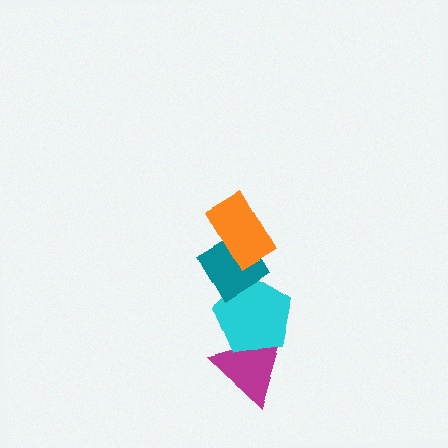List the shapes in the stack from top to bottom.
From top to bottom: the orange rectangle, the teal diamond, the cyan pentagon, the magenta triangle.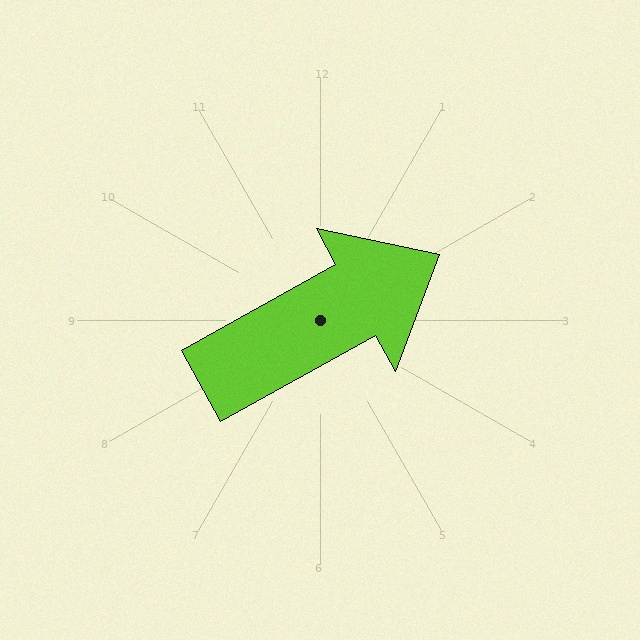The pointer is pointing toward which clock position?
Roughly 2 o'clock.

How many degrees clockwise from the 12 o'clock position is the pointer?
Approximately 61 degrees.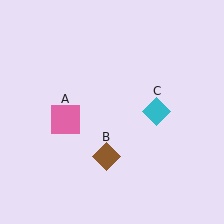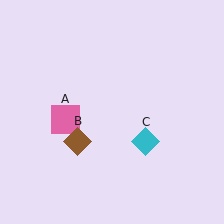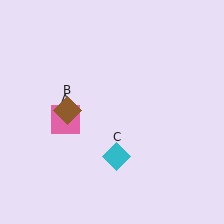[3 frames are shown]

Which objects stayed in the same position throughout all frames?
Pink square (object A) remained stationary.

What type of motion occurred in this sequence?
The brown diamond (object B), cyan diamond (object C) rotated clockwise around the center of the scene.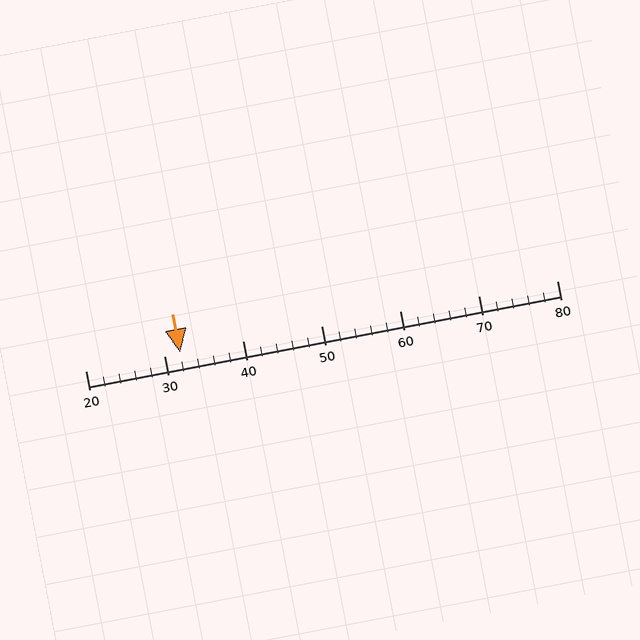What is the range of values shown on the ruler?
The ruler shows values from 20 to 80.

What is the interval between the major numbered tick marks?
The major tick marks are spaced 10 units apart.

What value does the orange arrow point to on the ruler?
The orange arrow points to approximately 32.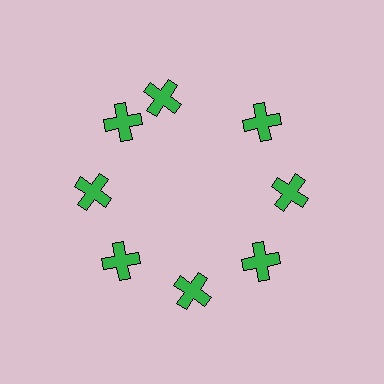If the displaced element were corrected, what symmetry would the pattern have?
It would have 8-fold rotational symmetry — the pattern would map onto itself every 45 degrees.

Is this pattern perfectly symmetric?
No. The 8 green crosses are arranged in a ring, but one element near the 12 o'clock position is rotated out of alignment along the ring, breaking the 8-fold rotational symmetry.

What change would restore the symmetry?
The symmetry would be restored by rotating it back into even spacing with its neighbors so that all 8 crosses sit at equal angles and equal distance from the center.